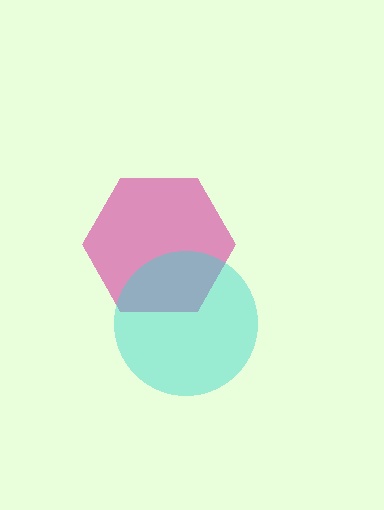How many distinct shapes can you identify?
There are 2 distinct shapes: a magenta hexagon, a cyan circle.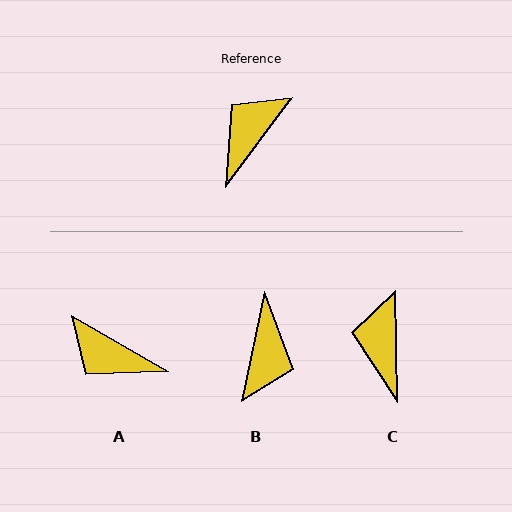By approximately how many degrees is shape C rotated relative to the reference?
Approximately 37 degrees counter-clockwise.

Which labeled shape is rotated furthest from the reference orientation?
B, about 156 degrees away.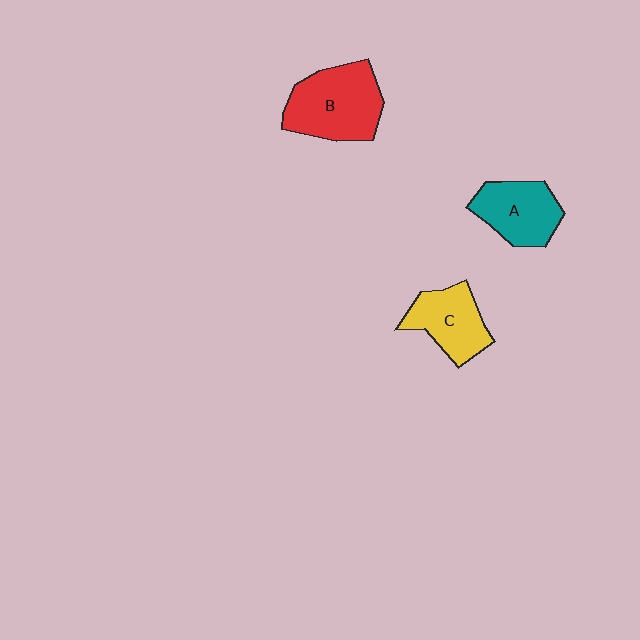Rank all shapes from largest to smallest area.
From largest to smallest: B (red), A (teal), C (yellow).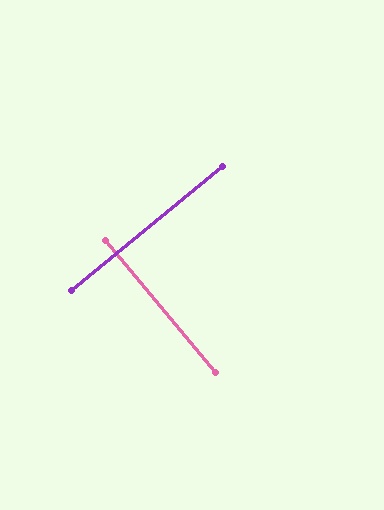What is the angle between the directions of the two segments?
Approximately 89 degrees.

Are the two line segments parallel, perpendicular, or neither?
Perpendicular — they meet at approximately 89°.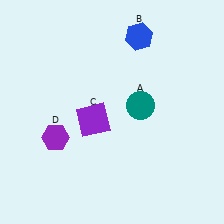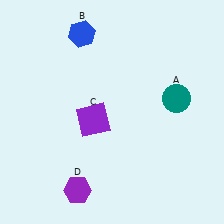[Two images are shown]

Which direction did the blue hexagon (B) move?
The blue hexagon (B) moved left.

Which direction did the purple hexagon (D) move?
The purple hexagon (D) moved down.